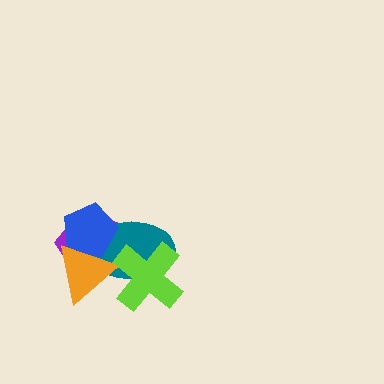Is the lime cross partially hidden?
No, no other shape covers it.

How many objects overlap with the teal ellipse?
4 objects overlap with the teal ellipse.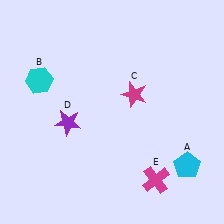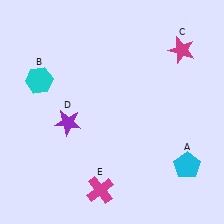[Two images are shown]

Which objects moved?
The objects that moved are: the magenta star (C), the magenta cross (E).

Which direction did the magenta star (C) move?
The magenta star (C) moved right.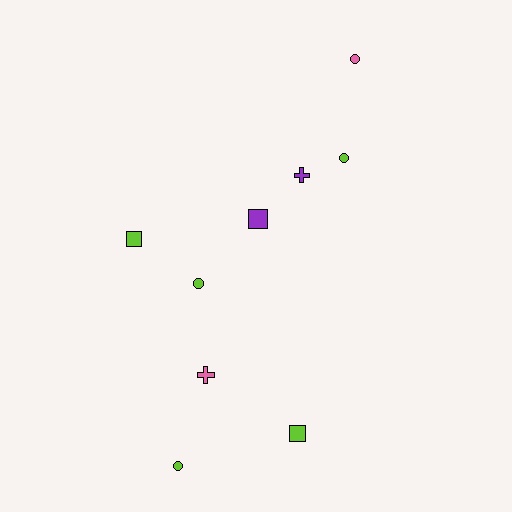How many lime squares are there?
There are 2 lime squares.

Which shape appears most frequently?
Circle, with 4 objects.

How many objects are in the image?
There are 9 objects.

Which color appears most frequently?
Lime, with 5 objects.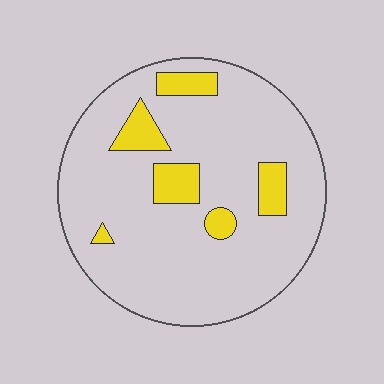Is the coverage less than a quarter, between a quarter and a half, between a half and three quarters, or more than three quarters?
Less than a quarter.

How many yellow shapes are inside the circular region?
6.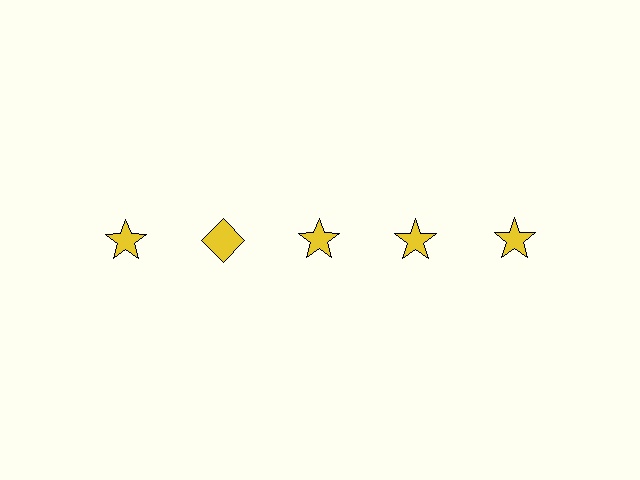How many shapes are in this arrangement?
There are 5 shapes arranged in a grid pattern.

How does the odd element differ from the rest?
It has a different shape: diamond instead of star.